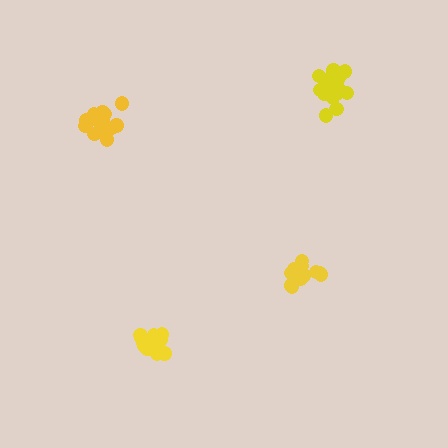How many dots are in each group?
Group 1: 14 dots, Group 2: 14 dots, Group 3: 15 dots, Group 4: 16 dots (59 total).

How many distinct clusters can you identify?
There are 4 distinct clusters.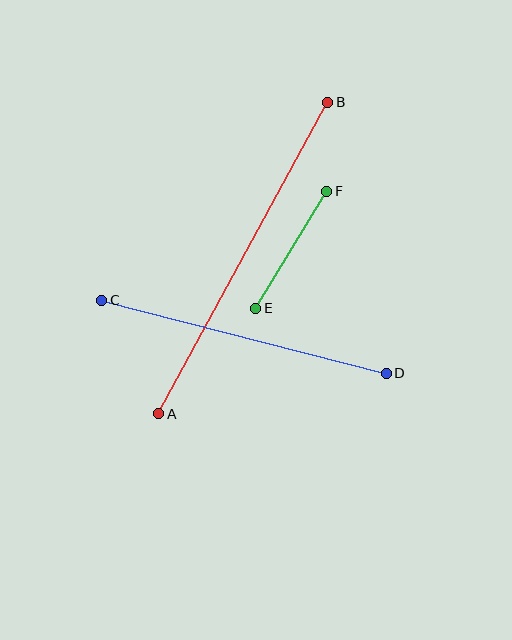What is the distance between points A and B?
The distance is approximately 354 pixels.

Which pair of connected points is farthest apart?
Points A and B are farthest apart.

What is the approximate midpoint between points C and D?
The midpoint is at approximately (244, 337) pixels.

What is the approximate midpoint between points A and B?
The midpoint is at approximately (243, 258) pixels.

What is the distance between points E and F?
The distance is approximately 137 pixels.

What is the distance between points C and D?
The distance is approximately 294 pixels.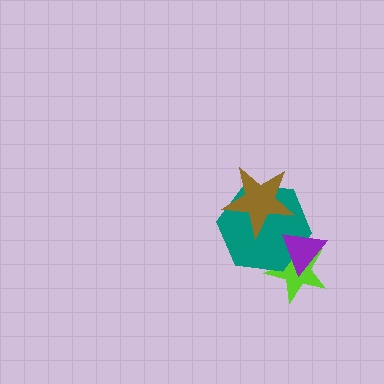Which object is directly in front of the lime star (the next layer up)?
The teal hexagon is directly in front of the lime star.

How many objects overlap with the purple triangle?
2 objects overlap with the purple triangle.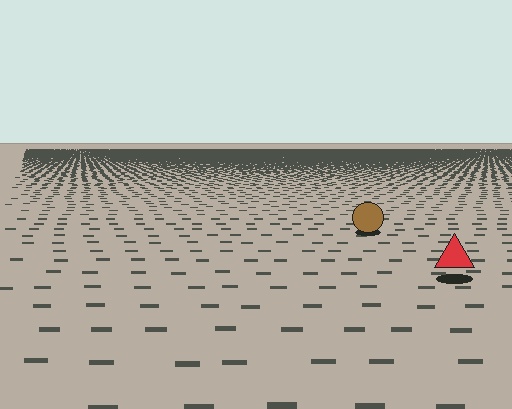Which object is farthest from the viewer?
The brown circle is farthest from the viewer. It appears smaller and the ground texture around it is denser.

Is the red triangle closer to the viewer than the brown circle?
Yes. The red triangle is closer — you can tell from the texture gradient: the ground texture is coarser near it.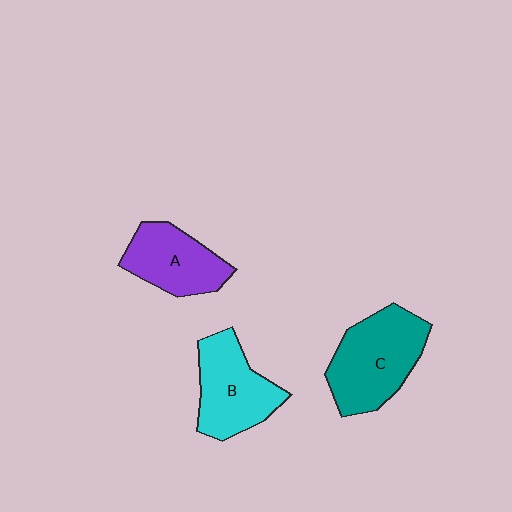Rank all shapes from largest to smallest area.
From largest to smallest: C (teal), B (cyan), A (purple).